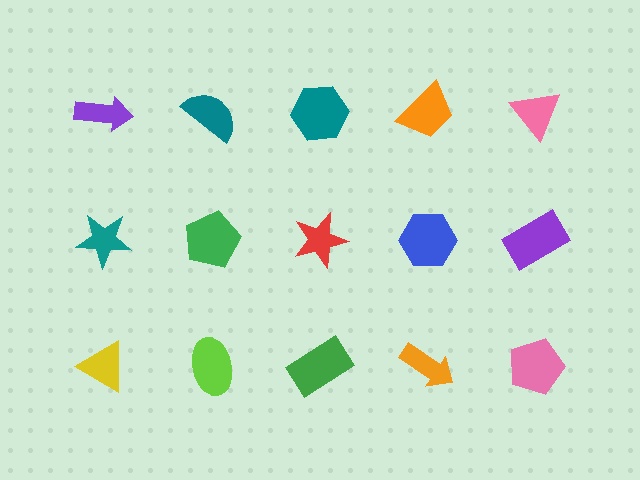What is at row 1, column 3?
A teal hexagon.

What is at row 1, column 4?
An orange trapezoid.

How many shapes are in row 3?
5 shapes.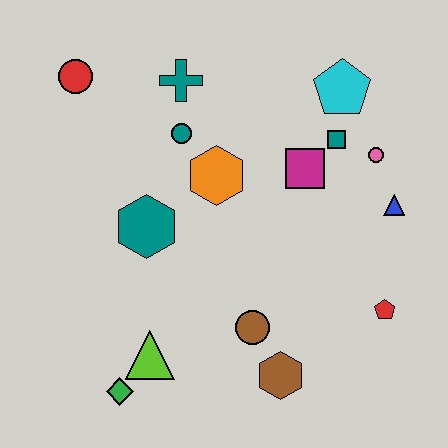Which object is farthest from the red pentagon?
The red circle is farthest from the red pentagon.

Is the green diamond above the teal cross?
No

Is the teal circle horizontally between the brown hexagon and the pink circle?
No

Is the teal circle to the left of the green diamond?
No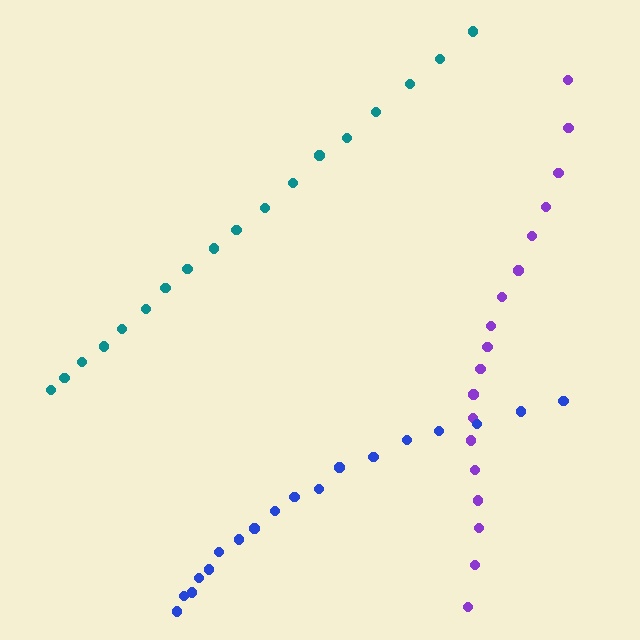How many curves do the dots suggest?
There are 3 distinct paths.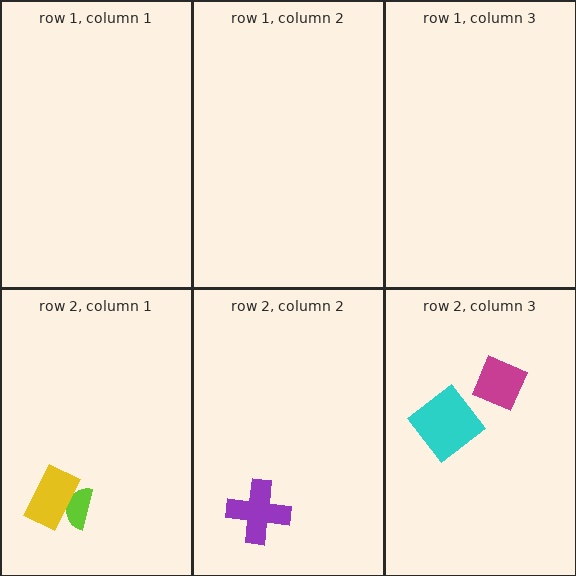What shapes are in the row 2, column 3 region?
The magenta diamond, the cyan diamond.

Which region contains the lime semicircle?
The row 2, column 1 region.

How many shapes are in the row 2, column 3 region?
2.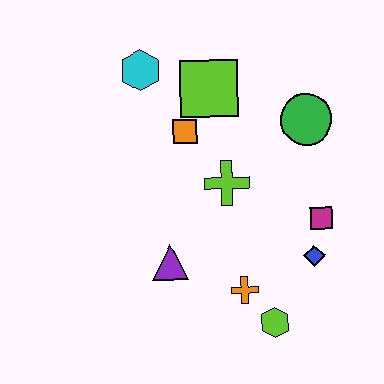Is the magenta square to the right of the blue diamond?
Yes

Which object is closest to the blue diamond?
The magenta square is closest to the blue diamond.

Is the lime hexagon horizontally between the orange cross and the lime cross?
No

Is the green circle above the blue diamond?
Yes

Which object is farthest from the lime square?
The lime hexagon is farthest from the lime square.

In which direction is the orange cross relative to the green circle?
The orange cross is below the green circle.